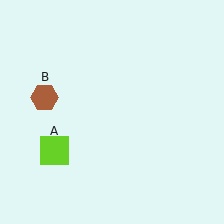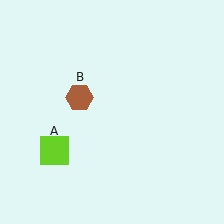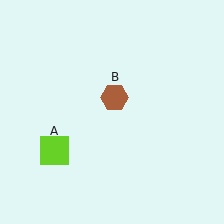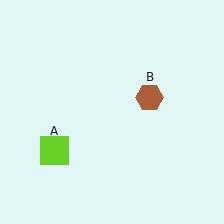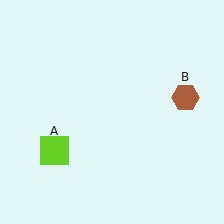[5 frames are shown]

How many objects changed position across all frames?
1 object changed position: brown hexagon (object B).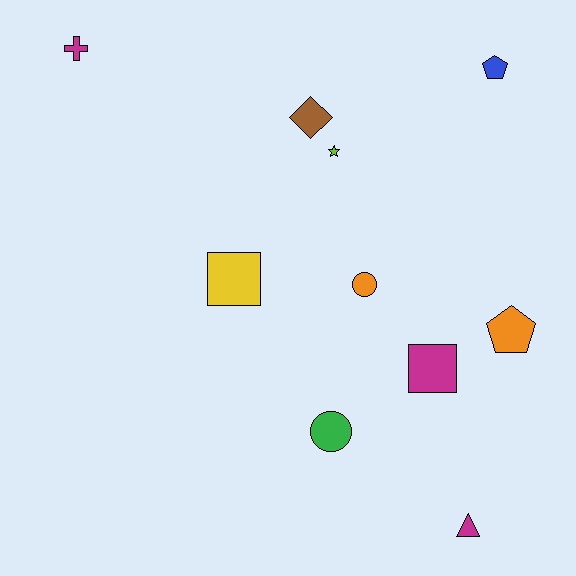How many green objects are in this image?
There is 1 green object.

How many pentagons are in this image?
There are 2 pentagons.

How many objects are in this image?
There are 10 objects.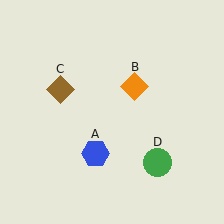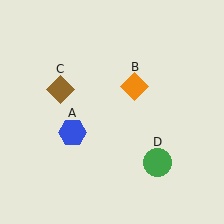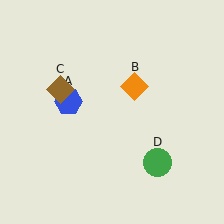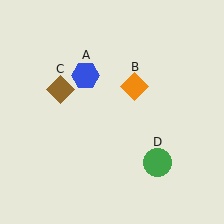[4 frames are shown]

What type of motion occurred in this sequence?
The blue hexagon (object A) rotated clockwise around the center of the scene.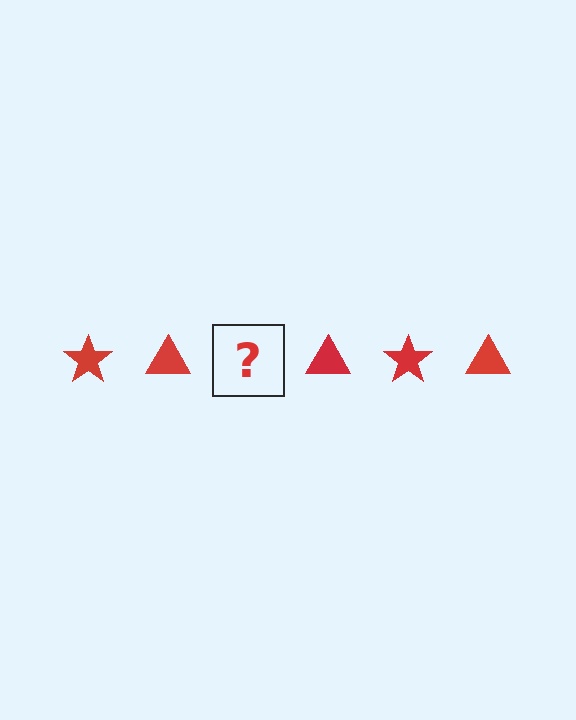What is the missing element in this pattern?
The missing element is a red star.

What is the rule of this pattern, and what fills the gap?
The rule is that the pattern cycles through star, triangle shapes in red. The gap should be filled with a red star.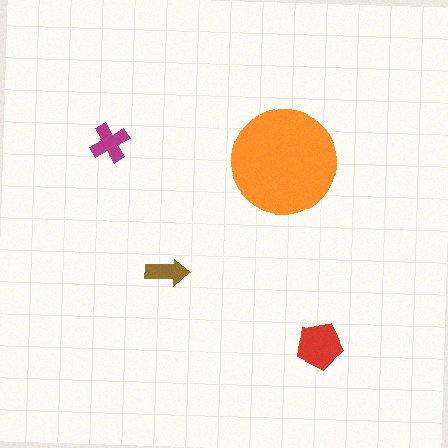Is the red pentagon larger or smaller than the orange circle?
Smaller.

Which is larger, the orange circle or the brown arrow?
The orange circle.